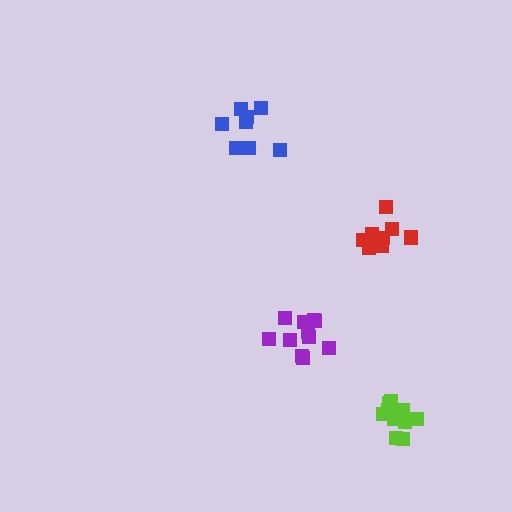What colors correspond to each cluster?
The clusters are colored: purple, blue, lime, red.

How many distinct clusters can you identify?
There are 4 distinct clusters.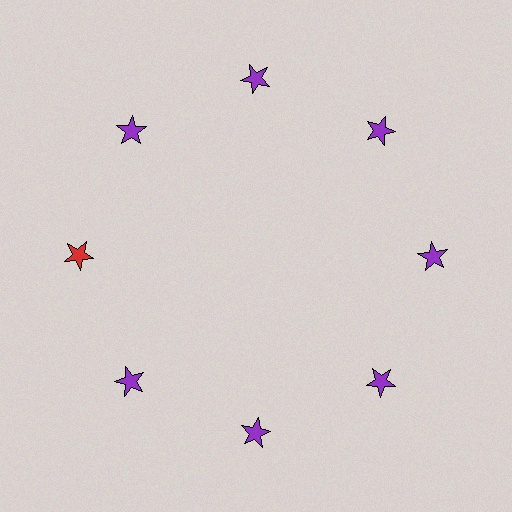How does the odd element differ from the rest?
It has a different color: red instead of purple.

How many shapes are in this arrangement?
There are 8 shapes arranged in a ring pattern.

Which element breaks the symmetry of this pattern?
The red star at roughly the 9 o'clock position breaks the symmetry. All other shapes are purple stars.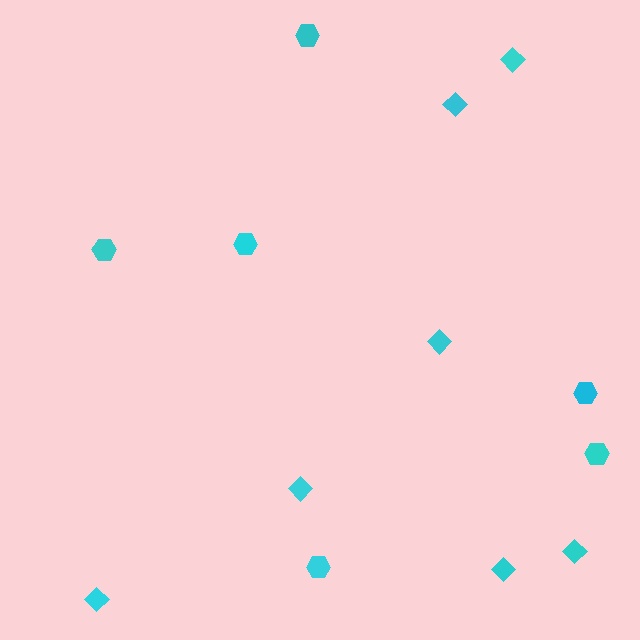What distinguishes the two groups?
There are 2 groups: one group of hexagons (6) and one group of diamonds (7).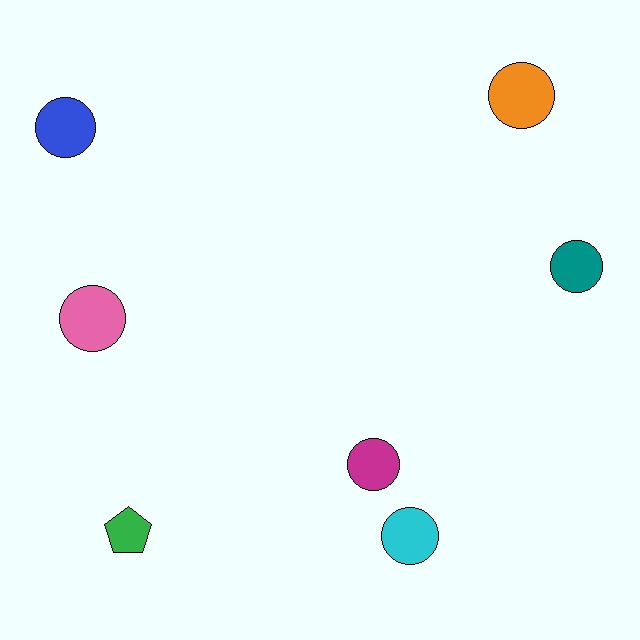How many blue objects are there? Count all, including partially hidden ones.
There is 1 blue object.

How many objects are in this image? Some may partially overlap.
There are 7 objects.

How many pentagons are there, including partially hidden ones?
There is 1 pentagon.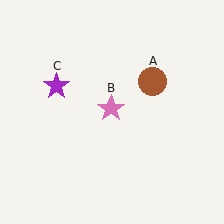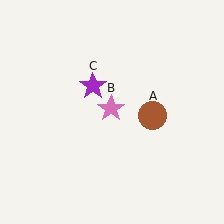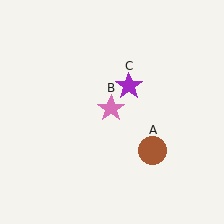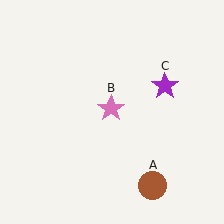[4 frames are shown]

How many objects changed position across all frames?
2 objects changed position: brown circle (object A), purple star (object C).